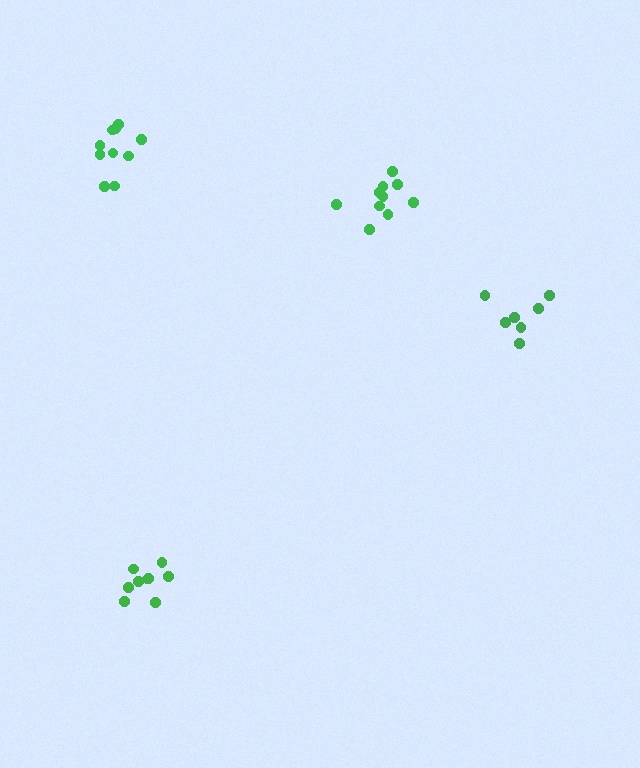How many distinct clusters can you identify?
There are 4 distinct clusters.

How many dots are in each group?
Group 1: 9 dots, Group 2: 10 dots, Group 3: 10 dots, Group 4: 7 dots (36 total).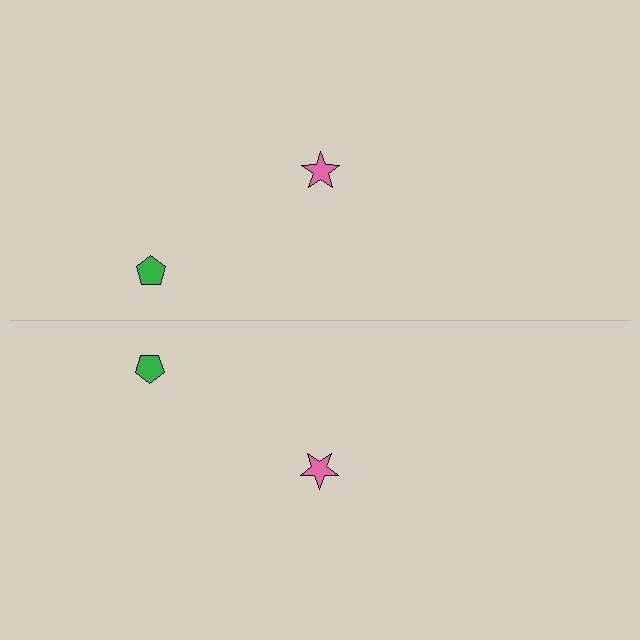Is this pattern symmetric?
Yes, this pattern has bilateral (reflection) symmetry.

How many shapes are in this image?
There are 4 shapes in this image.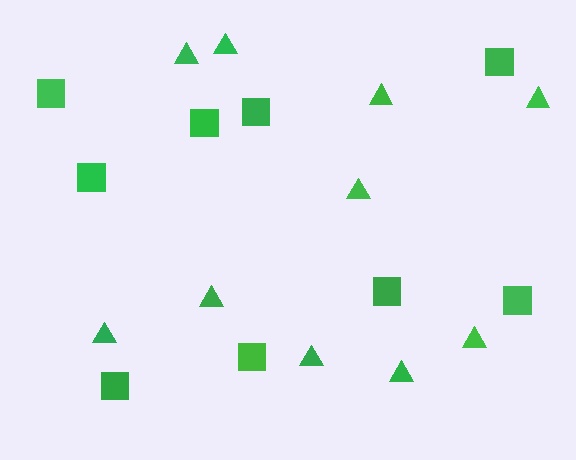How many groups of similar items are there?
There are 2 groups: one group of squares (9) and one group of triangles (10).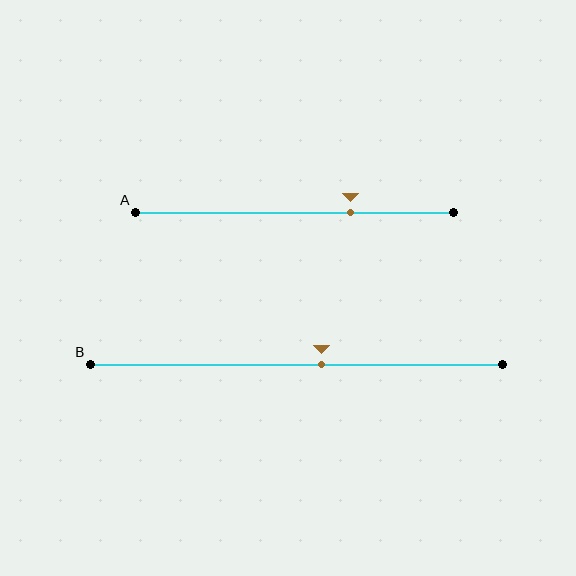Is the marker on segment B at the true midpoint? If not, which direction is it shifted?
No, the marker on segment B is shifted to the right by about 6% of the segment length.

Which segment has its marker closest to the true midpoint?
Segment B has its marker closest to the true midpoint.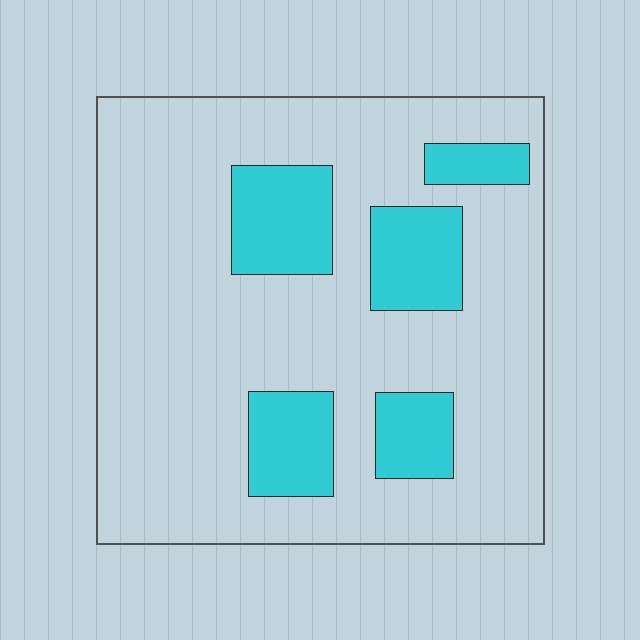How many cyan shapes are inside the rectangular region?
5.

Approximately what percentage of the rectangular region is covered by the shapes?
Approximately 20%.